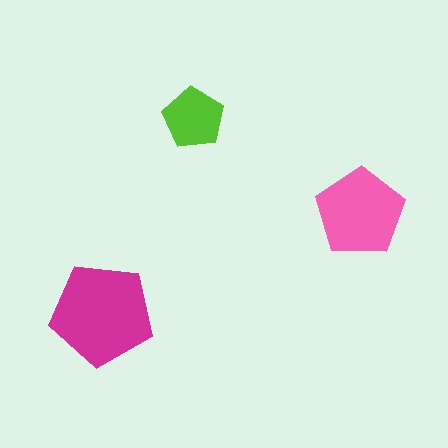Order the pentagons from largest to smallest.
the magenta one, the pink one, the lime one.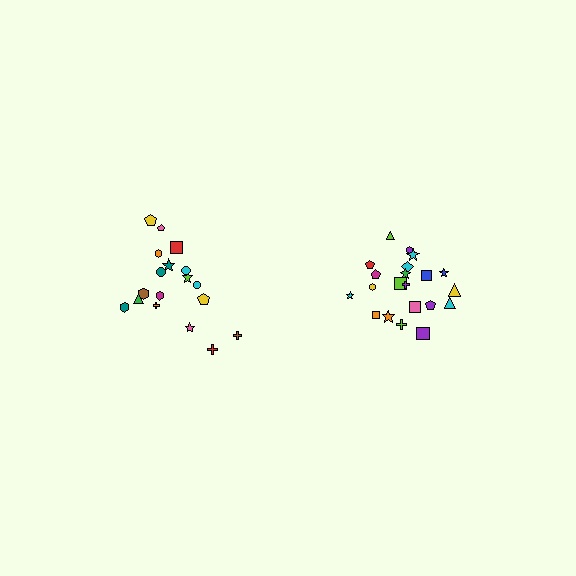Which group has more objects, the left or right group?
The right group.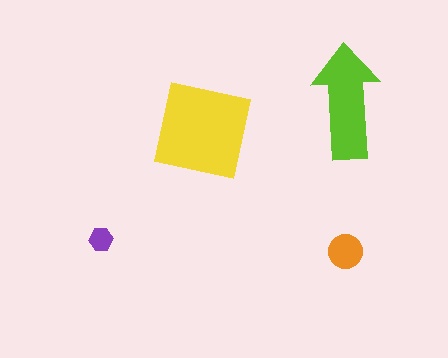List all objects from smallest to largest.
The purple hexagon, the orange circle, the lime arrow, the yellow square.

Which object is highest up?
The lime arrow is topmost.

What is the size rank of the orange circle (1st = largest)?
3rd.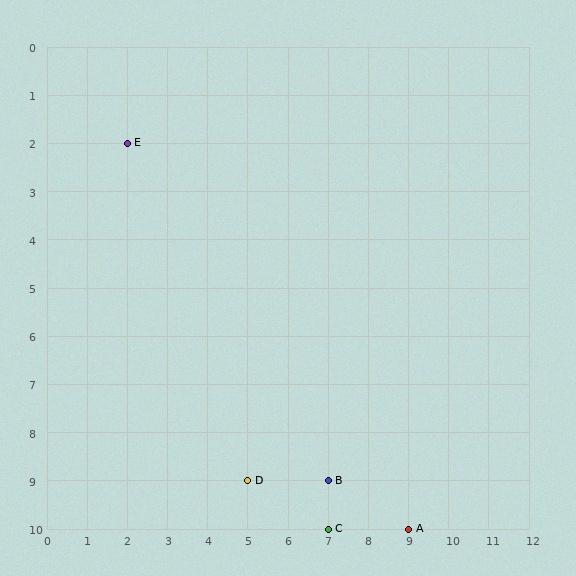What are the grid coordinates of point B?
Point B is at grid coordinates (7, 9).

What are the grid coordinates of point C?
Point C is at grid coordinates (7, 10).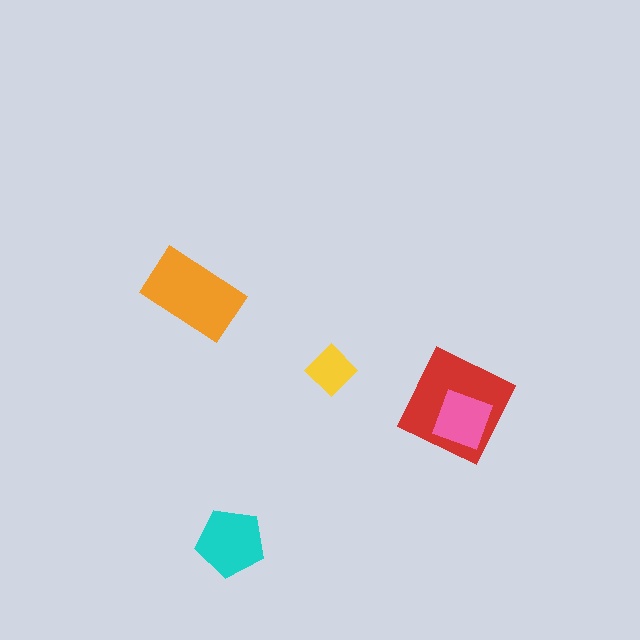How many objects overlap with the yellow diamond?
0 objects overlap with the yellow diamond.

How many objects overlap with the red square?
1 object overlaps with the red square.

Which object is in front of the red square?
The pink diamond is in front of the red square.